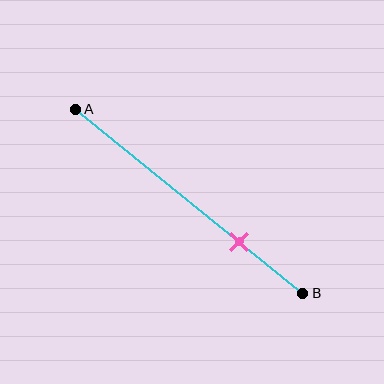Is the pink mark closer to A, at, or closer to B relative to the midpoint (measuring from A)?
The pink mark is closer to point B than the midpoint of segment AB.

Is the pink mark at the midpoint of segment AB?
No, the mark is at about 70% from A, not at the 50% midpoint.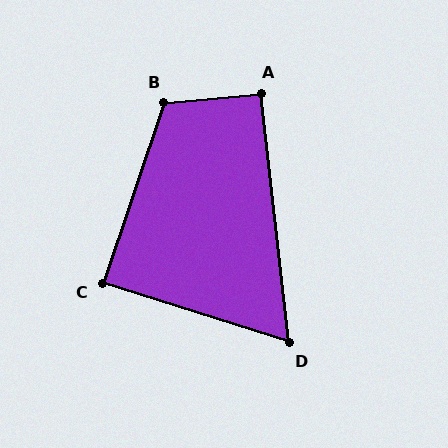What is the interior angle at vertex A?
Approximately 91 degrees (approximately right).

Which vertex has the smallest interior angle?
D, at approximately 66 degrees.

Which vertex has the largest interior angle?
B, at approximately 114 degrees.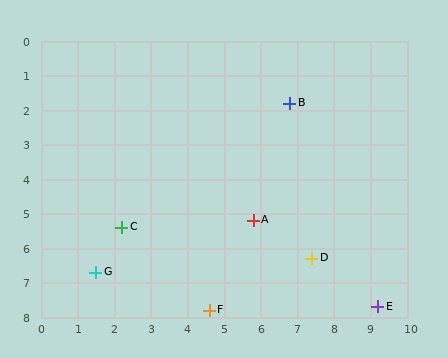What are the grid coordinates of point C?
Point C is at approximately (2.2, 5.4).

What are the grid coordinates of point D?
Point D is at approximately (7.4, 6.3).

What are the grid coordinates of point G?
Point G is at approximately (1.5, 6.7).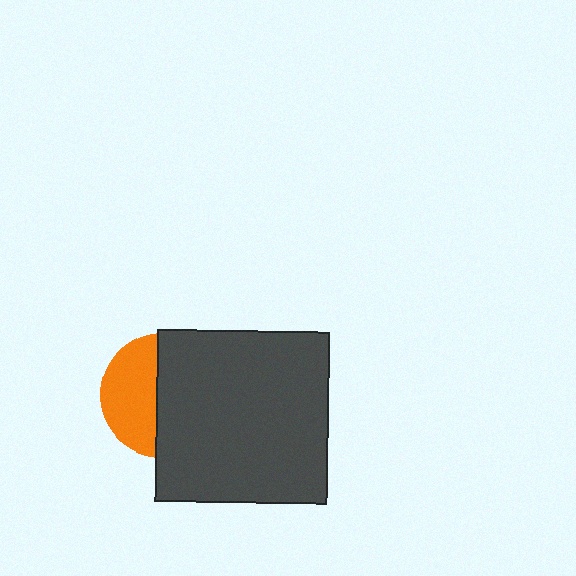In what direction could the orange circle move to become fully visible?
The orange circle could move left. That would shift it out from behind the dark gray square entirely.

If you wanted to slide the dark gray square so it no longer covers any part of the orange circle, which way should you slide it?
Slide it right — that is the most direct way to separate the two shapes.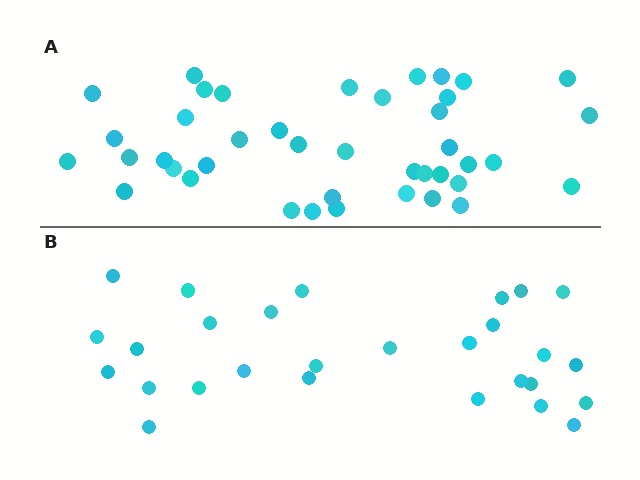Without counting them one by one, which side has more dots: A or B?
Region A (the top region) has more dots.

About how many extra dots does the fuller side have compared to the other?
Region A has approximately 15 more dots than region B.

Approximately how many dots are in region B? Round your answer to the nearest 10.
About 30 dots. (The exact count is 28, which rounds to 30.)